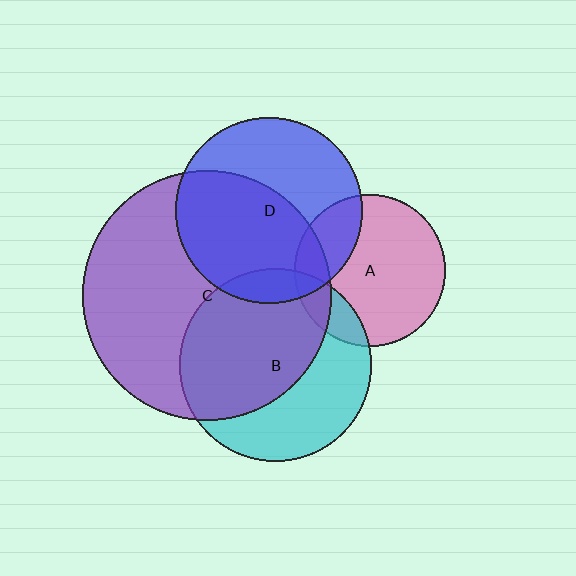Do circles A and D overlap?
Yes.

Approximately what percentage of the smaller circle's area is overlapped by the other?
Approximately 25%.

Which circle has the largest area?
Circle C (purple).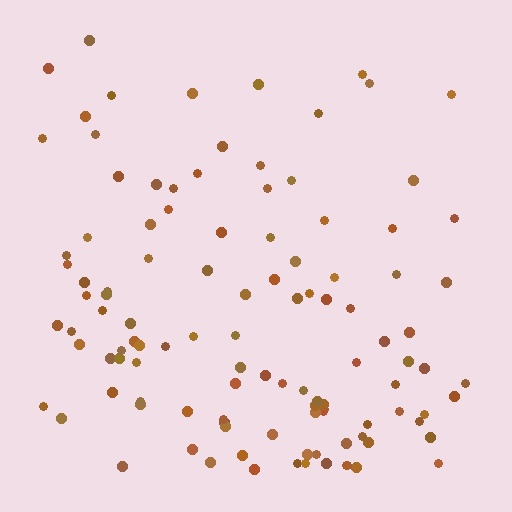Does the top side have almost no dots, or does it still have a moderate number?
Still a moderate number, just noticeably fewer than the bottom.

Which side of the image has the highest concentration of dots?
The bottom.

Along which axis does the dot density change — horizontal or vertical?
Vertical.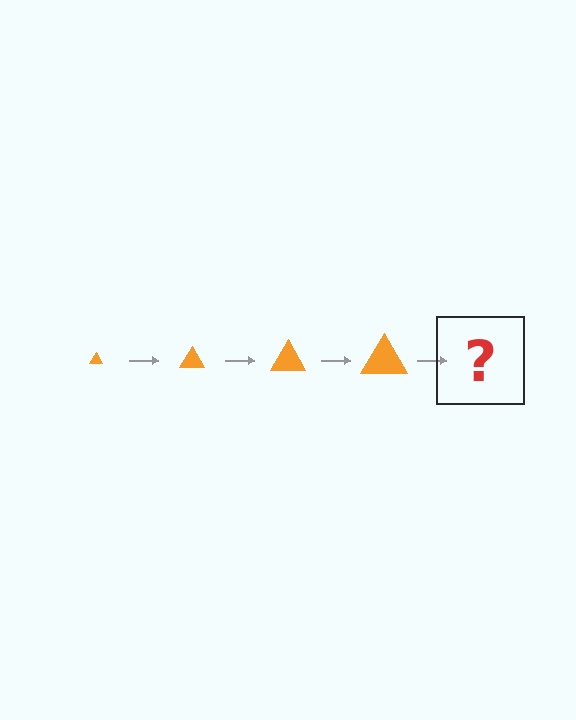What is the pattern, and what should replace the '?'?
The pattern is that the triangle gets progressively larger each step. The '?' should be an orange triangle, larger than the previous one.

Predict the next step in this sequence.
The next step is an orange triangle, larger than the previous one.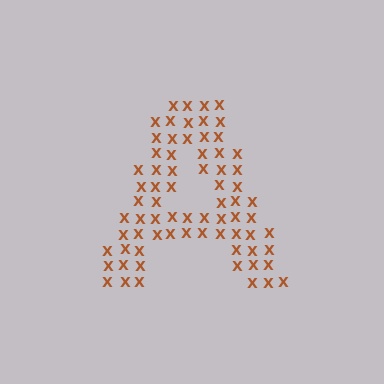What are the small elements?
The small elements are letter X's.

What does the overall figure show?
The overall figure shows the letter A.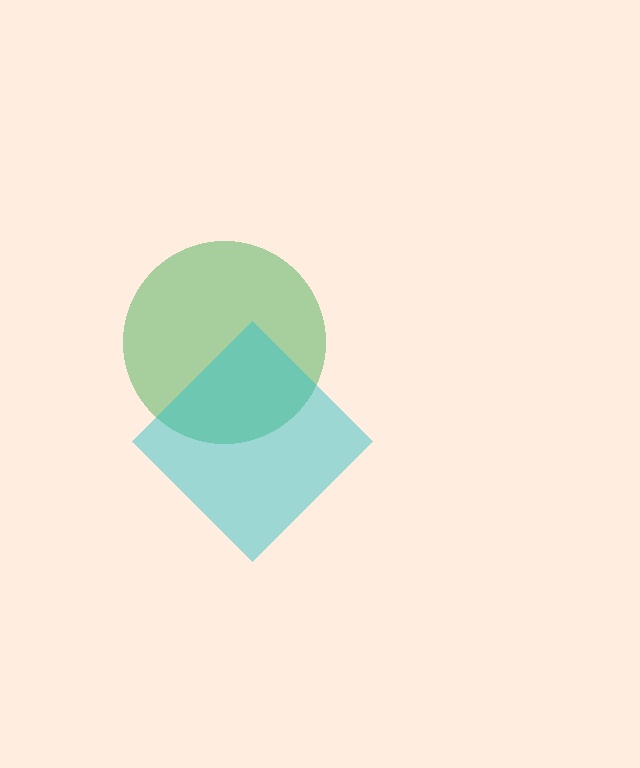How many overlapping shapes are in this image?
There are 2 overlapping shapes in the image.